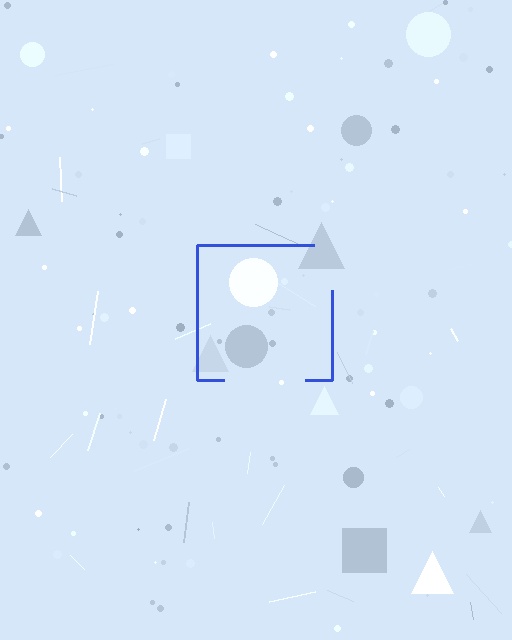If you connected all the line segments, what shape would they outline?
They would outline a square.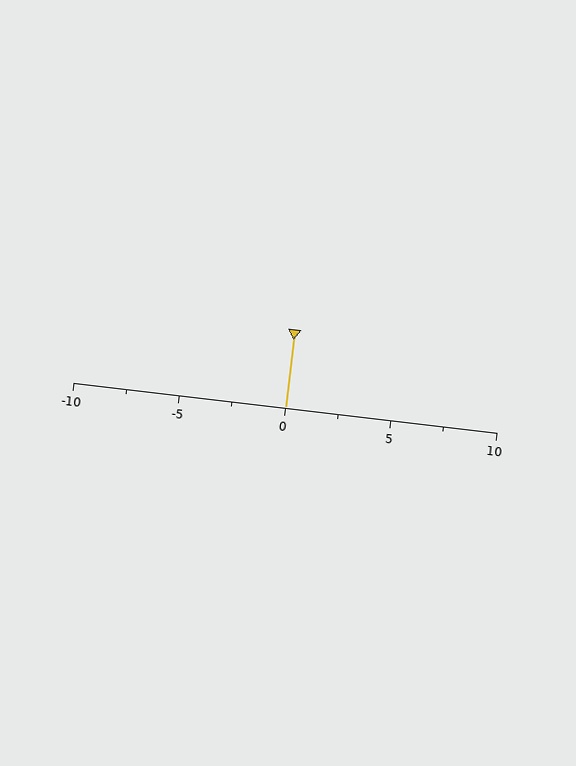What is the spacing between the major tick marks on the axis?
The major ticks are spaced 5 apart.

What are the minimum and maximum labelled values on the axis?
The axis runs from -10 to 10.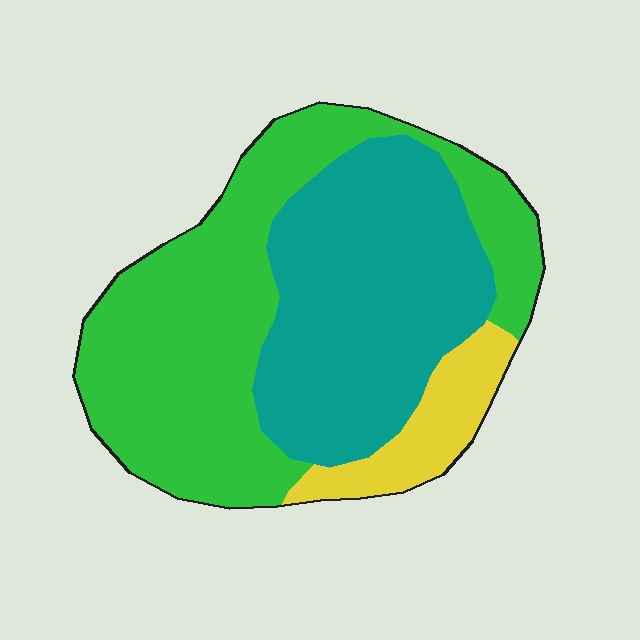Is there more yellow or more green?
Green.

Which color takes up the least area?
Yellow, at roughly 10%.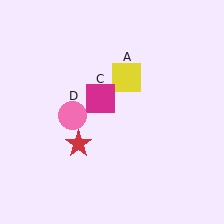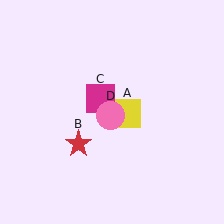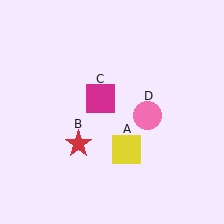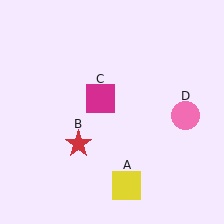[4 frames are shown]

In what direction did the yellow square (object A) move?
The yellow square (object A) moved down.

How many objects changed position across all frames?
2 objects changed position: yellow square (object A), pink circle (object D).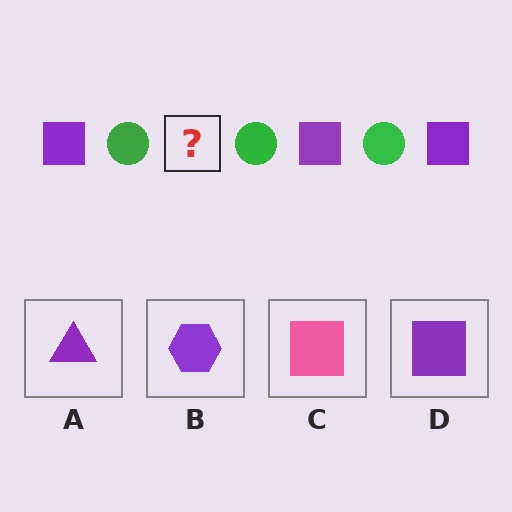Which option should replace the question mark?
Option D.